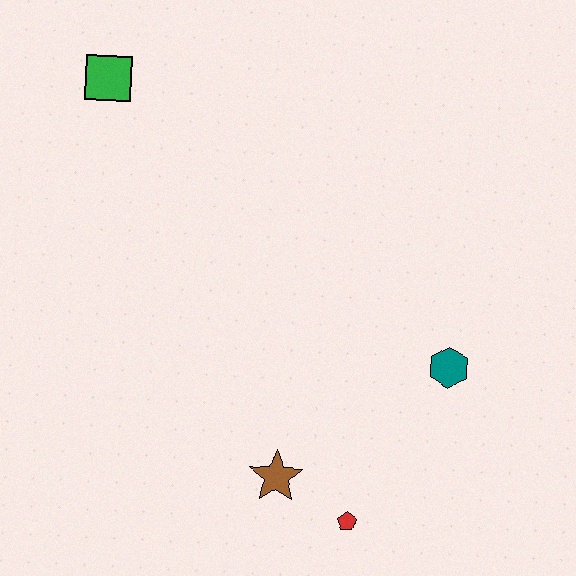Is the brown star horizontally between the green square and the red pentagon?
Yes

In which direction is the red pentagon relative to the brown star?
The red pentagon is to the right of the brown star.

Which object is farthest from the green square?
The red pentagon is farthest from the green square.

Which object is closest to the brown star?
The red pentagon is closest to the brown star.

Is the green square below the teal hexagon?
No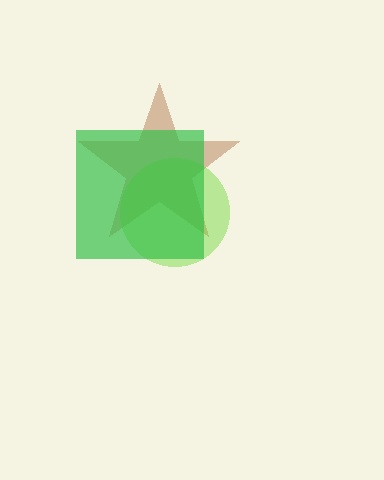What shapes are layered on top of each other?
The layered shapes are: a brown star, a lime circle, a green square.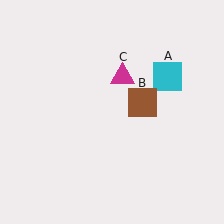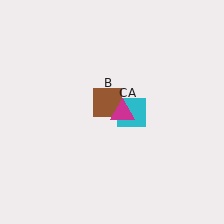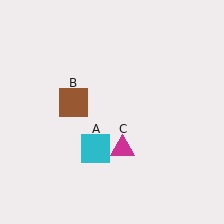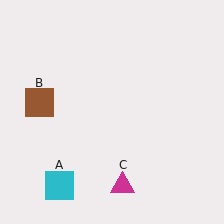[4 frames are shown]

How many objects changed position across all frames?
3 objects changed position: cyan square (object A), brown square (object B), magenta triangle (object C).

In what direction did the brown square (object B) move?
The brown square (object B) moved left.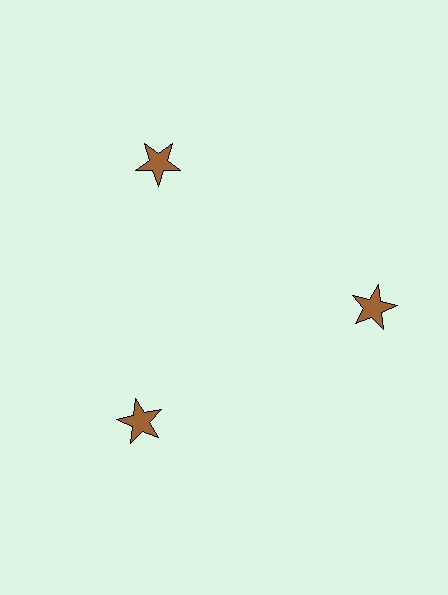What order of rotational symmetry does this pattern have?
This pattern has 3-fold rotational symmetry.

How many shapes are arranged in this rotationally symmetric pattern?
There are 3 shapes, arranged in 3 groups of 1.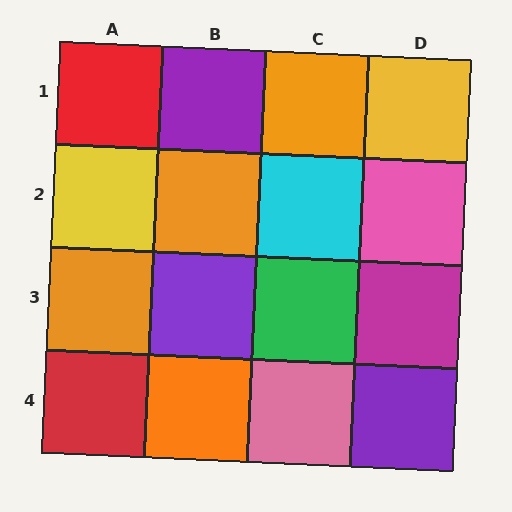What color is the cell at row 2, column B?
Orange.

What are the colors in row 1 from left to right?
Red, purple, orange, yellow.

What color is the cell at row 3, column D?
Magenta.